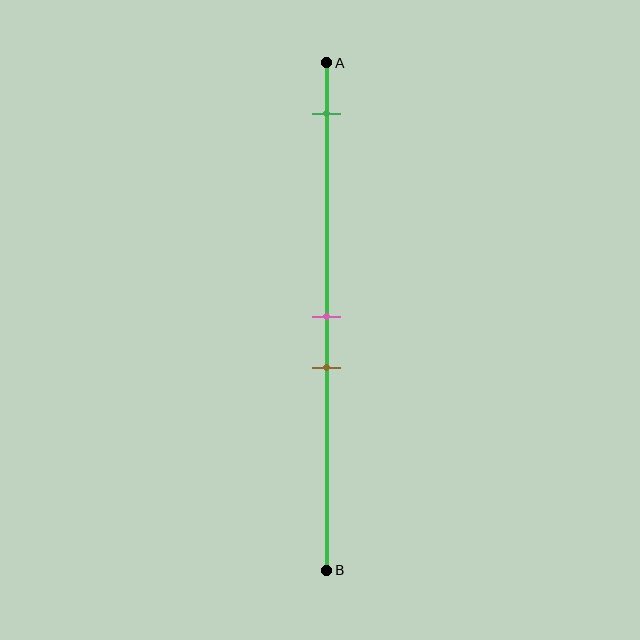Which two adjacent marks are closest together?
The pink and brown marks are the closest adjacent pair.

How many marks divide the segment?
There are 3 marks dividing the segment.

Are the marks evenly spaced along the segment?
No, the marks are not evenly spaced.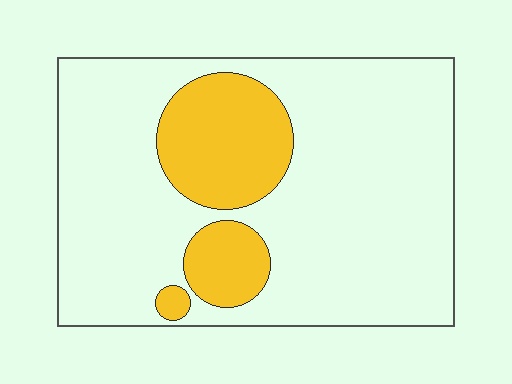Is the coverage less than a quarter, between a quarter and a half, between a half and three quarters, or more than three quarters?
Less than a quarter.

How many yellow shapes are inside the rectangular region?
3.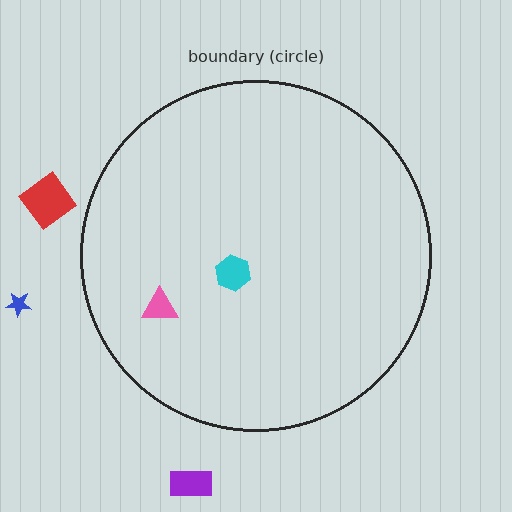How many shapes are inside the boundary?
2 inside, 3 outside.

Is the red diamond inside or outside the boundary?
Outside.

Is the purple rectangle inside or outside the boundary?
Outside.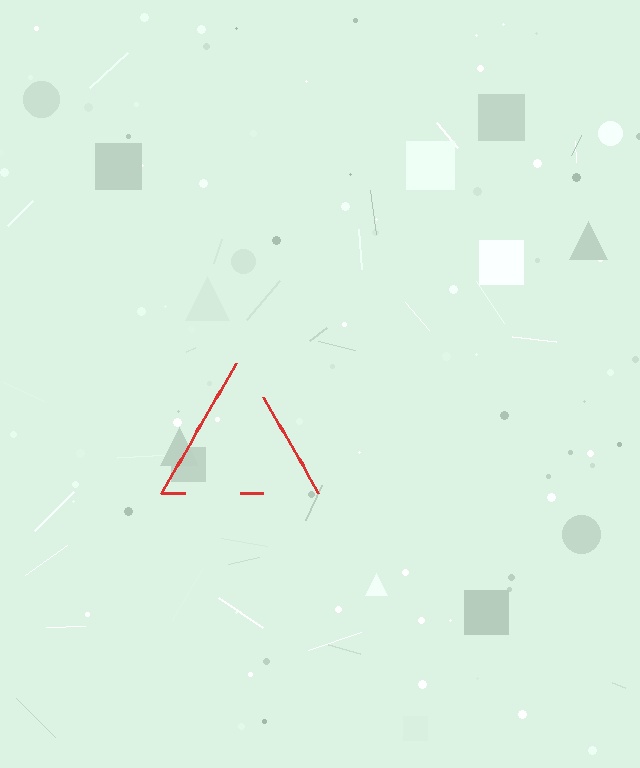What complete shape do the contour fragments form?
The contour fragments form a triangle.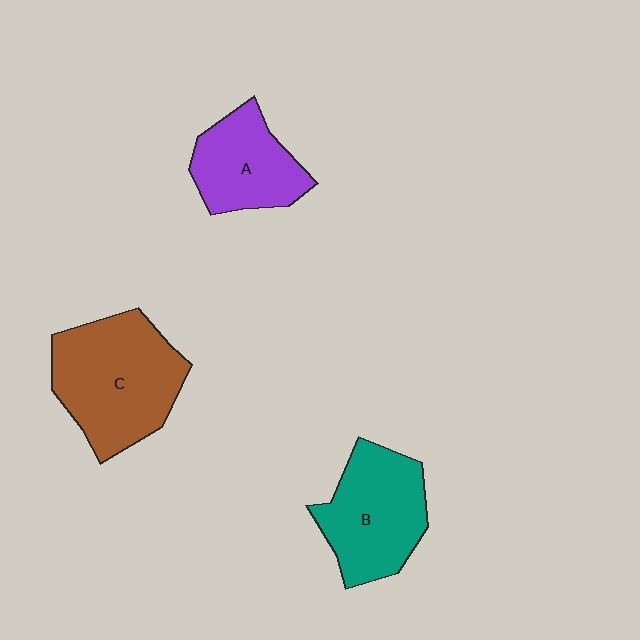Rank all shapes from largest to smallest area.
From largest to smallest: C (brown), B (teal), A (purple).